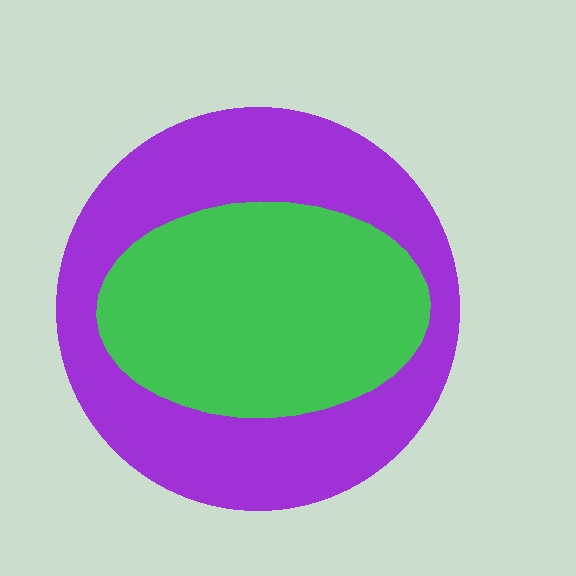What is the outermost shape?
The purple circle.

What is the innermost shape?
The green ellipse.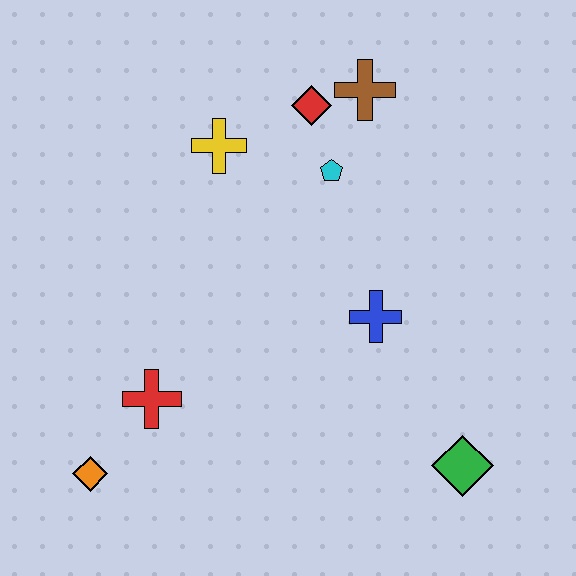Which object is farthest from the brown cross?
The orange diamond is farthest from the brown cross.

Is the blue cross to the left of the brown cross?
No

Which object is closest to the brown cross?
The red diamond is closest to the brown cross.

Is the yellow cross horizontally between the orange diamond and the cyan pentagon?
Yes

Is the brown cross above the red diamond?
Yes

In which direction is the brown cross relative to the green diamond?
The brown cross is above the green diamond.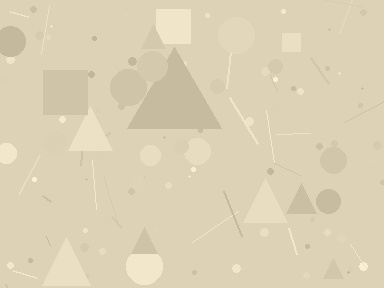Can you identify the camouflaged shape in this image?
The camouflaged shape is a triangle.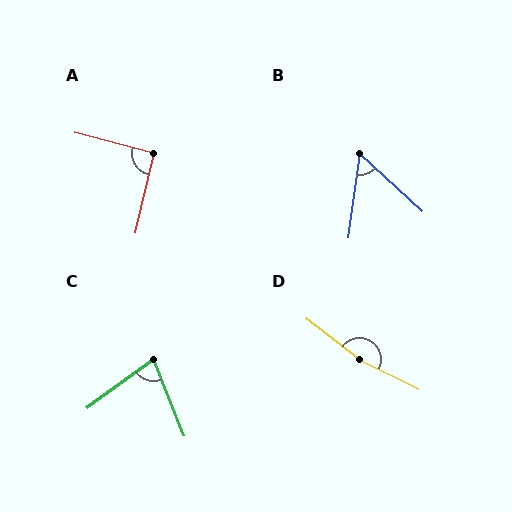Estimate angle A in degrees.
Approximately 92 degrees.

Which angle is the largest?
D, at approximately 168 degrees.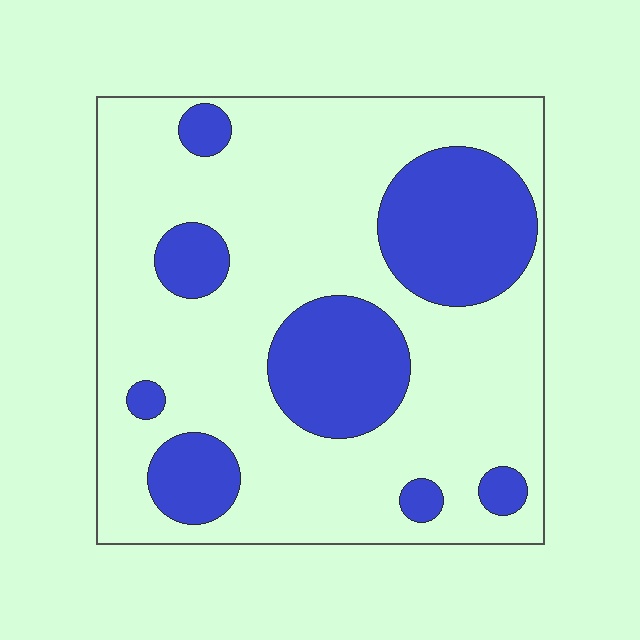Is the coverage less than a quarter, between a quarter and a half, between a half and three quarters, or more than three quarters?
Between a quarter and a half.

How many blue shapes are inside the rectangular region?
8.